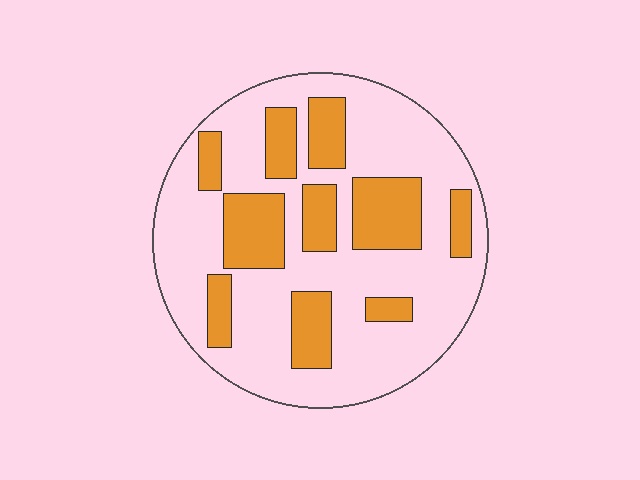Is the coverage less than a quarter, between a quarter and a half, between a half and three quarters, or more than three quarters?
Between a quarter and a half.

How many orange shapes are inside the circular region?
10.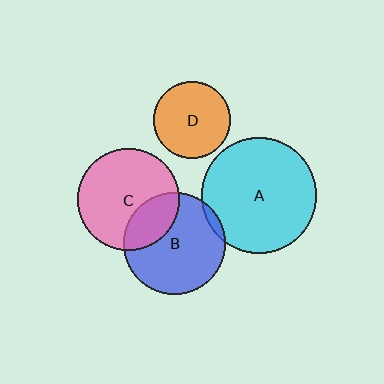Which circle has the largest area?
Circle A (cyan).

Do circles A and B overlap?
Yes.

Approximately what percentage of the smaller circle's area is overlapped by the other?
Approximately 5%.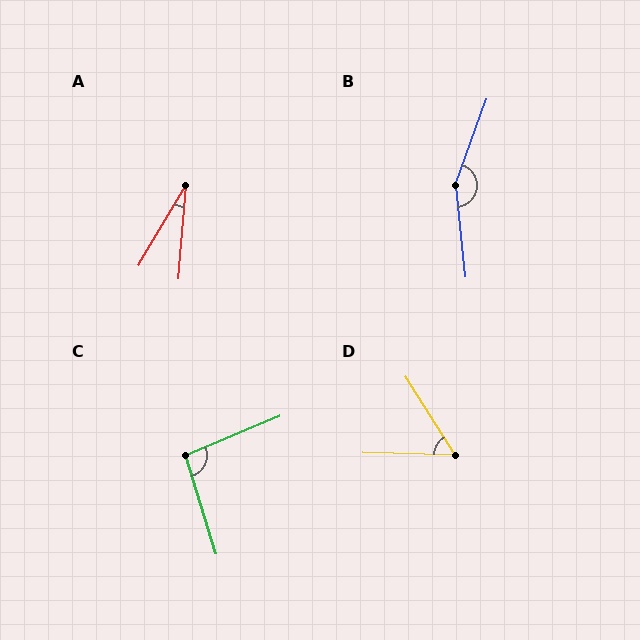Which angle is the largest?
B, at approximately 154 degrees.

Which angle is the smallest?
A, at approximately 26 degrees.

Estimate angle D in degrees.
Approximately 56 degrees.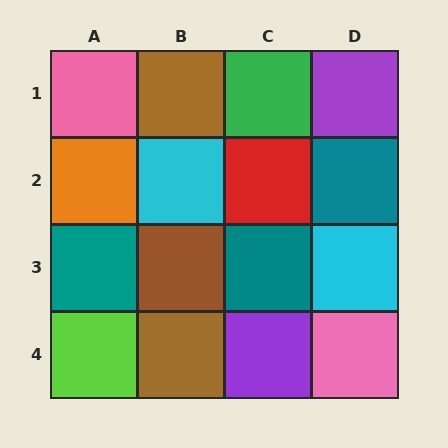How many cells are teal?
3 cells are teal.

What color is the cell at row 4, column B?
Brown.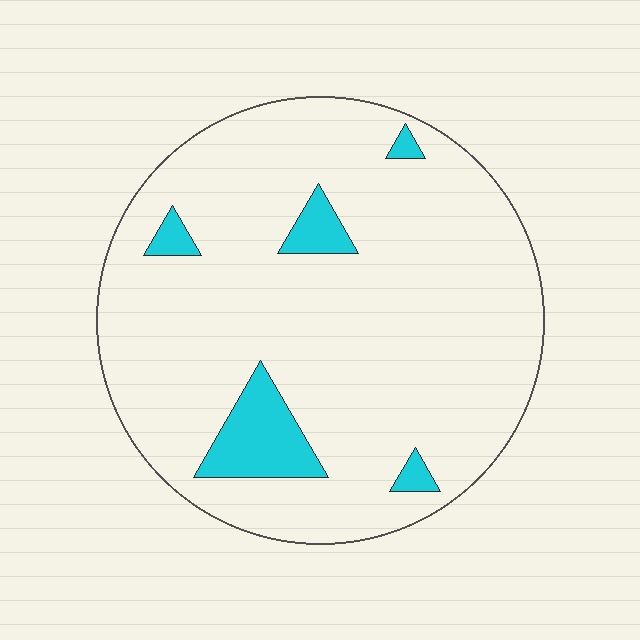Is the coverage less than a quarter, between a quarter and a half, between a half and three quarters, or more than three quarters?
Less than a quarter.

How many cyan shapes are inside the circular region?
5.